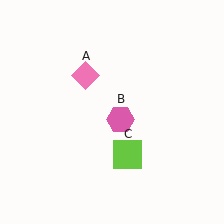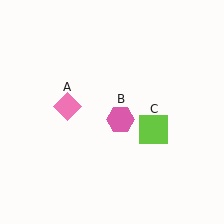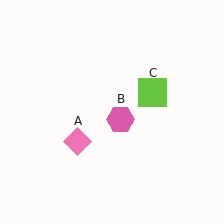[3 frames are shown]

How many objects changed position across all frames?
2 objects changed position: pink diamond (object A), lime square (object C).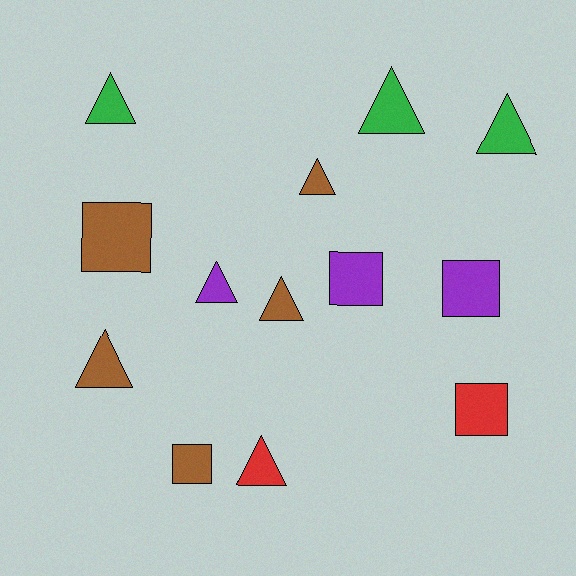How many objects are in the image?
There are 13 objects.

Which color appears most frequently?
Brown, with 5 objects.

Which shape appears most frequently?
Triangle, with 8 objects.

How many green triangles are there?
There are 3 green triangles.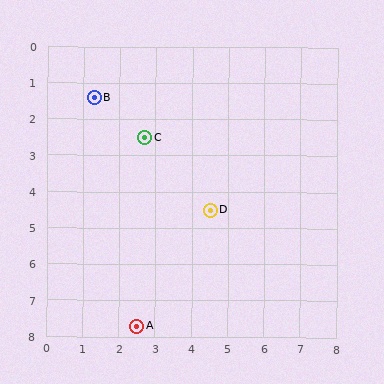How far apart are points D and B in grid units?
Points D and B are about 4.5 grid units apart.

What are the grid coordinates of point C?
Point C is at approximately (2.7, 2.5).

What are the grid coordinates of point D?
Point D is at approximately (4.5, 4.5).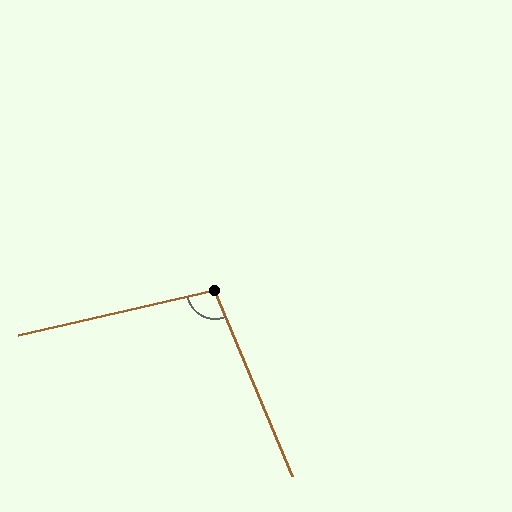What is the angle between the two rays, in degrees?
Approximately 100 degrees.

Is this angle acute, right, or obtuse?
It is obtuse.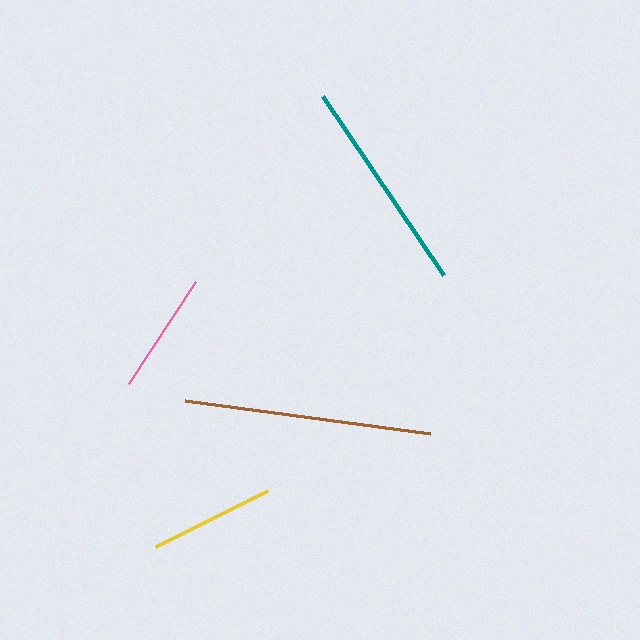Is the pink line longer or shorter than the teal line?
The teal line is longer than the pink line.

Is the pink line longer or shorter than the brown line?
The brown line is longer than the pink line.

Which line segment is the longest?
The brown line is the longest at approximately 248 pixels.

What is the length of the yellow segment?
The yellow segment is approximately 126 pixels long.